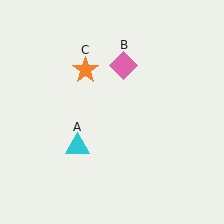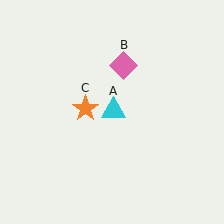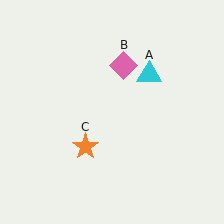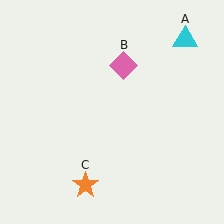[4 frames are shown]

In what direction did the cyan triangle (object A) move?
The cyan triangle (object A) moved up and to the right.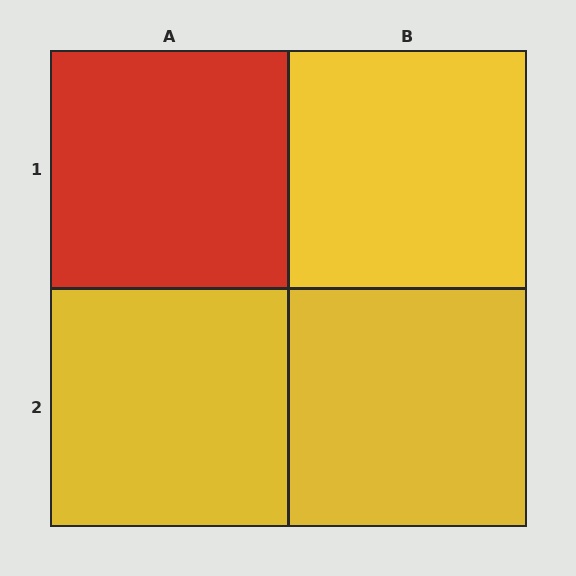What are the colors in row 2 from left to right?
Yellow, yellow.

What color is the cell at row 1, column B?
Yellow.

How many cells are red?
1 cell is red.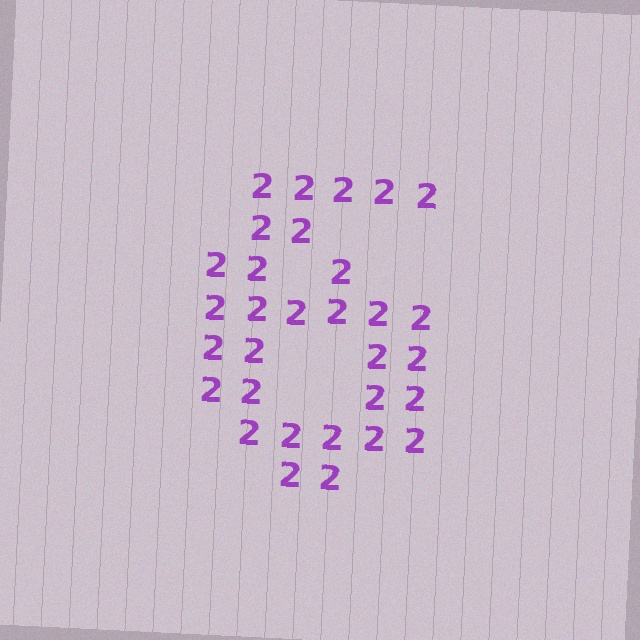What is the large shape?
The large shape is the digit 6.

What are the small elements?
The small elements are digit 2's.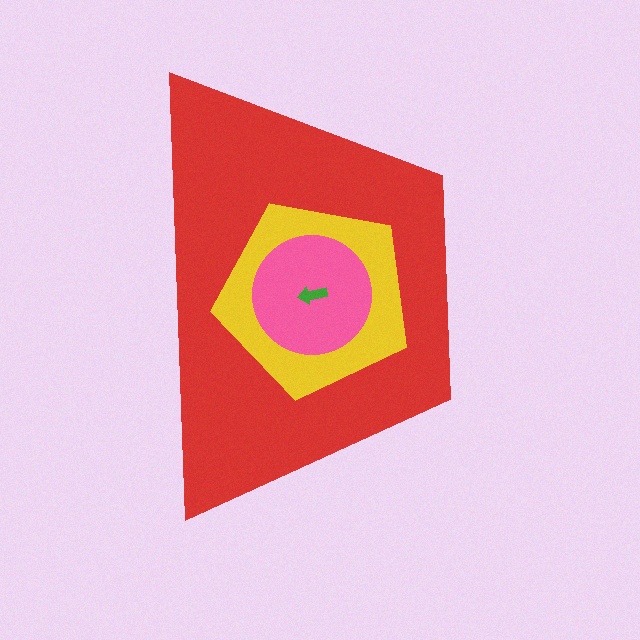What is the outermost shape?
The red trapezoid.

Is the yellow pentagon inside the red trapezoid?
Yes.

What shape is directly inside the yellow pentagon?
The pink circle.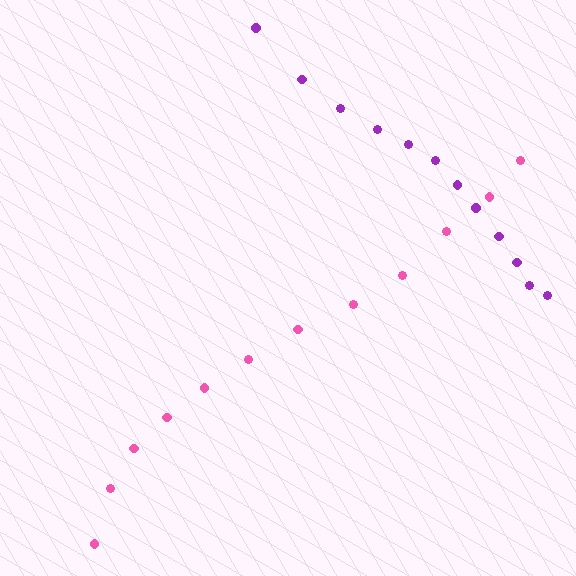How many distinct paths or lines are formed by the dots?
There are 2 distinct paths.